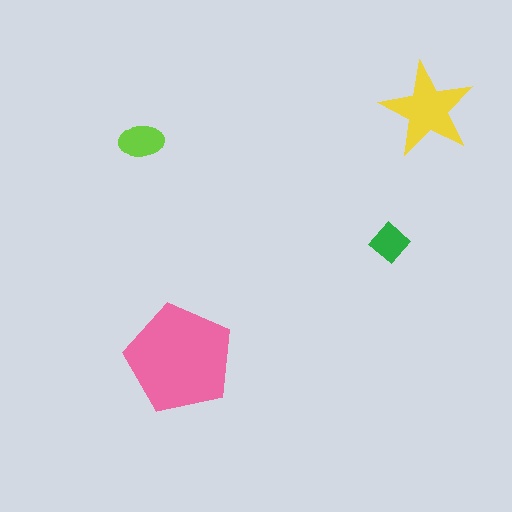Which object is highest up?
The yellow star is topmost.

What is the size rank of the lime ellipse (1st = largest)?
3rd.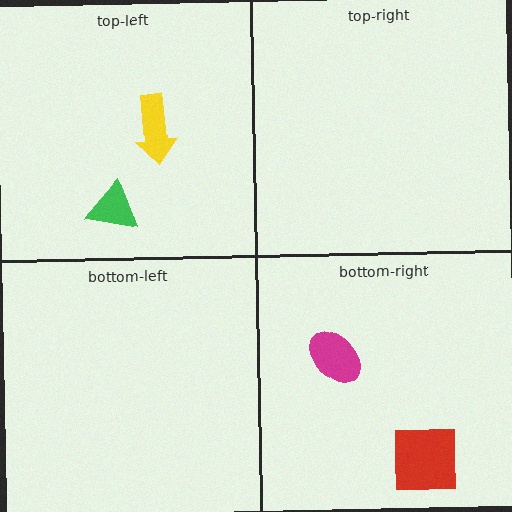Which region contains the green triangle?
The top-left region.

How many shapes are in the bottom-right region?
2.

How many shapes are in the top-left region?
2.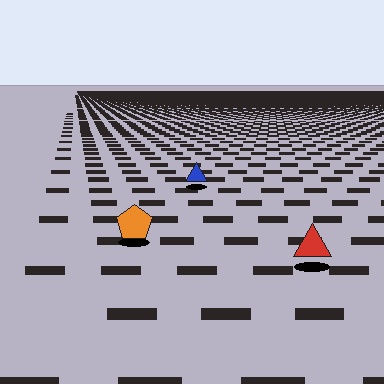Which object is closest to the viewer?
The red triangle is closest. The texture marks near it are larger and more spread out.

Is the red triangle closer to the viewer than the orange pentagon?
Yes. The red triangle is closer — you can tell from the texture gradient: the ground texture is coarser near it.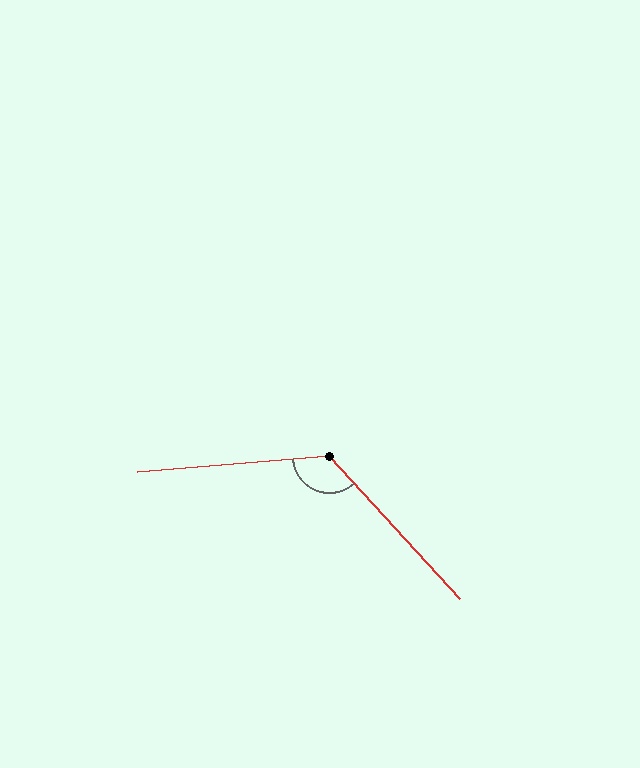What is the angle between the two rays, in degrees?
Approximately 128 degrees.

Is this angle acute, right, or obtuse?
It is obtuse.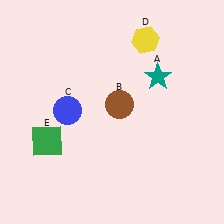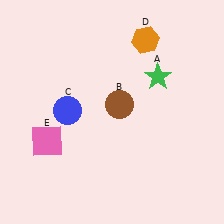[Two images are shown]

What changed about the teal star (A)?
In Image 1, A is teal. In Image 2, it changed to green.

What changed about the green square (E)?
In Image 1, E is green. In Image 2, it changed to pink.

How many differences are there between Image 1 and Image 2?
There are 3 differences between the two images.